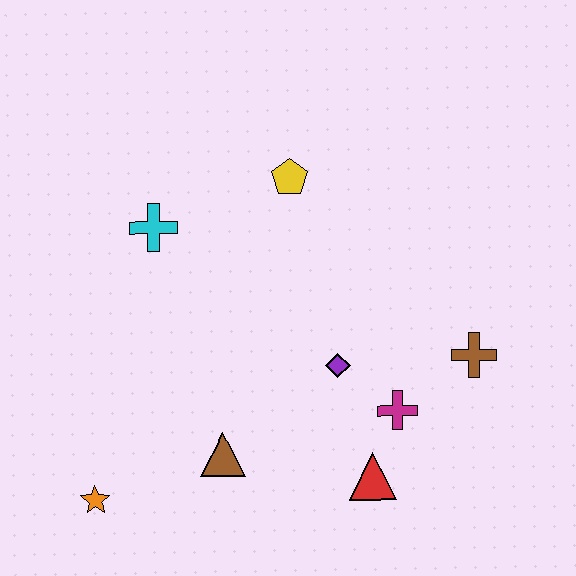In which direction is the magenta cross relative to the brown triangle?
The magenta cross is to the right of the brown triangle.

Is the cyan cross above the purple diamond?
Yes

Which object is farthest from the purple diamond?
The orange star is farthest from the purple diamond.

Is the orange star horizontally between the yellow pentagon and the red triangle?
No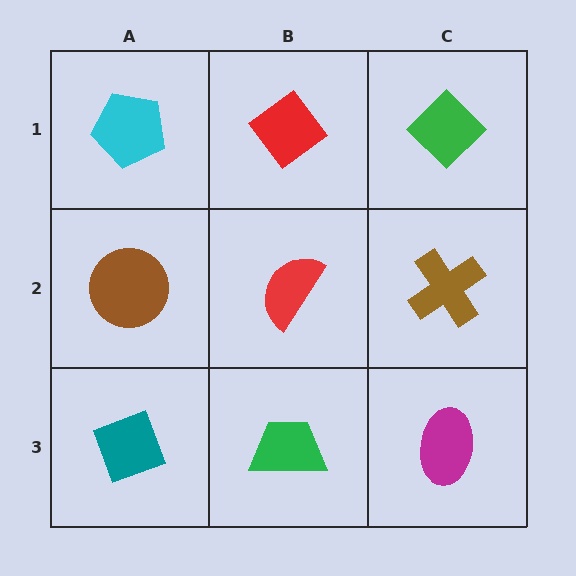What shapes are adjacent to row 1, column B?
A red semicircle (row 2, column B), a cyan pentagon (row 1, column A), a green diamond (row 1, column C).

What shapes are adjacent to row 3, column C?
A brown cross (row 2, column C), a green trapezoid (row 3, column B).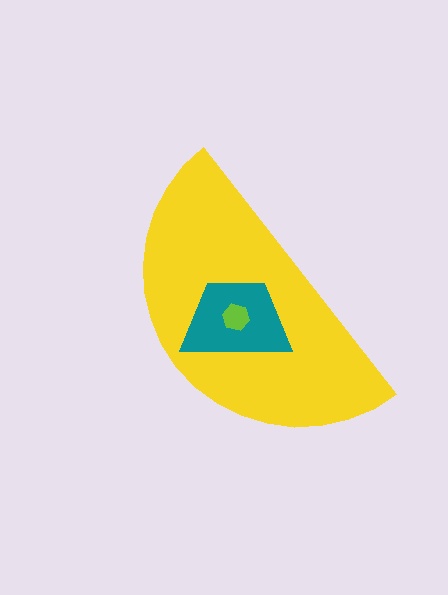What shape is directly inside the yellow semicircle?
The teal trapezoid.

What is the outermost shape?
The yellow semicircle.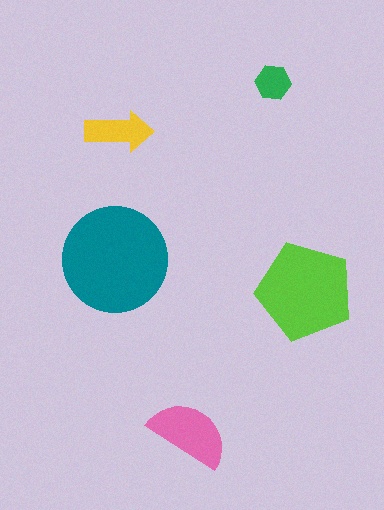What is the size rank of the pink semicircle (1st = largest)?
3rd.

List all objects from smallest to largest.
The green hexagon, the yellow arrow, the pink semicircle, the lime pentagon, the teal circle.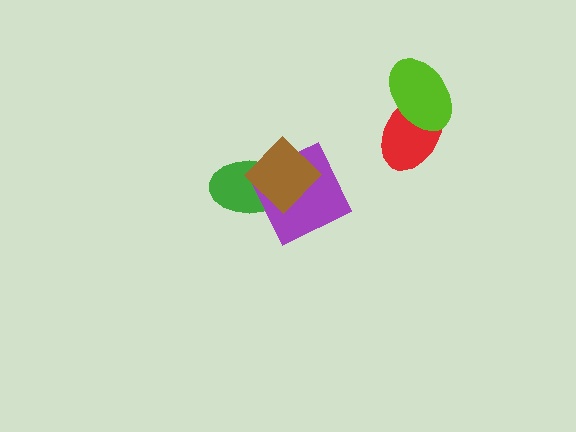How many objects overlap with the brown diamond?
2 objects overlap with the brown diamond.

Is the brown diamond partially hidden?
No, no other shape covers it.